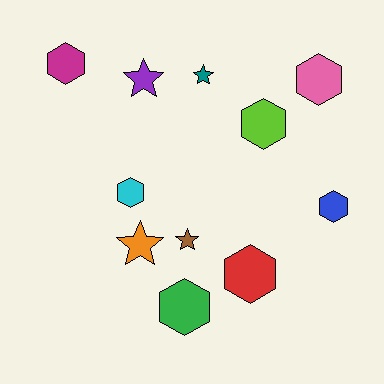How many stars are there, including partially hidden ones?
There are 4 stars.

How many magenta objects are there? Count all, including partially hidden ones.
There is 1 magenta object.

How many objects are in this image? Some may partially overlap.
There are 11 objects.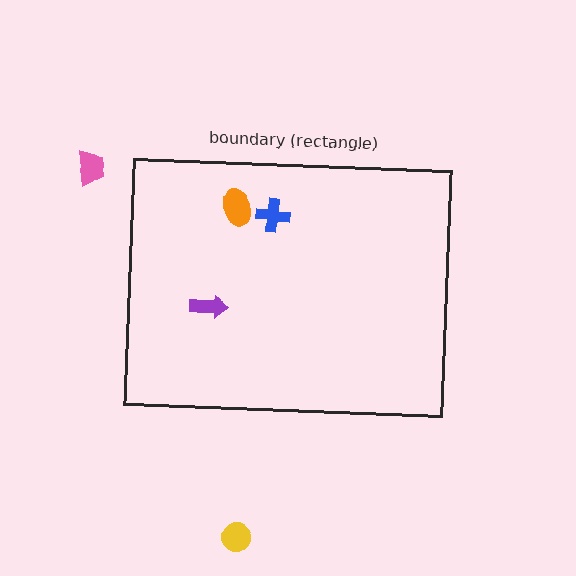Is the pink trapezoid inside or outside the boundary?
Outside.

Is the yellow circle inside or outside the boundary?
Outside.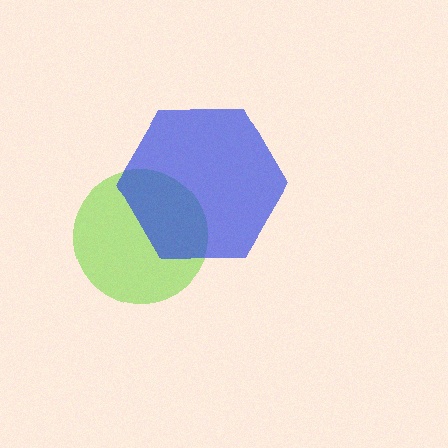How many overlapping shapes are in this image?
There are 2 overlapping shapes in the image.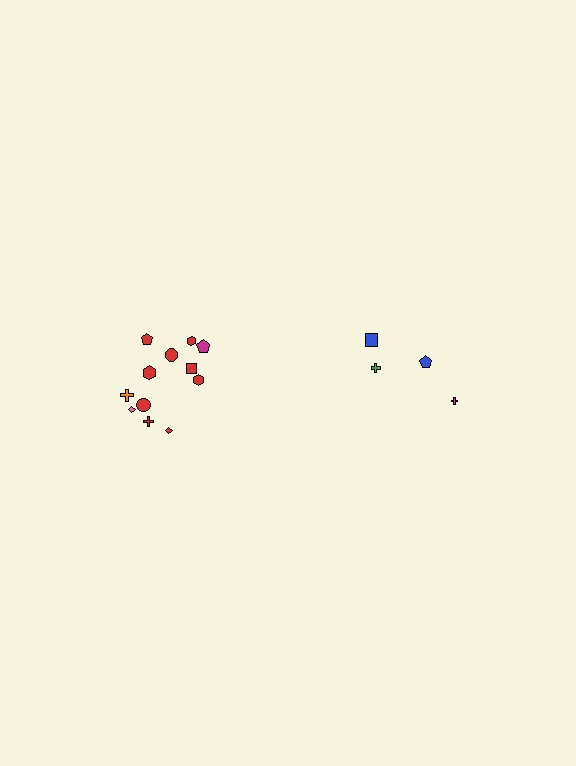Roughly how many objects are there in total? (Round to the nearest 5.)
Roughly 15 objects in total.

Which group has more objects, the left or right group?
The left group.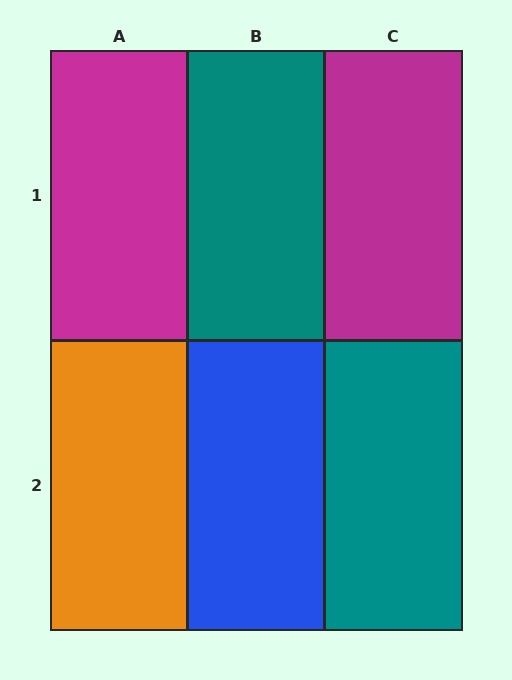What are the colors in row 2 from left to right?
Orange, blue, teal.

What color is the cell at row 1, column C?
Magenta.